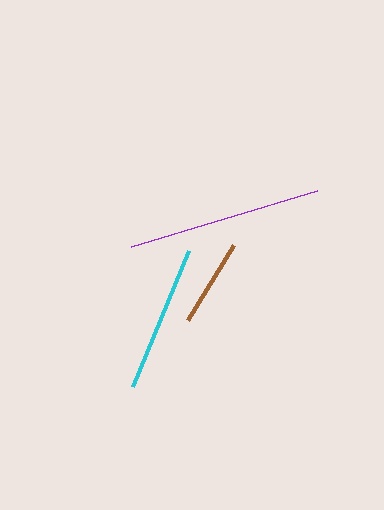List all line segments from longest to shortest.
From longest to shortest: purple, cyan, brown.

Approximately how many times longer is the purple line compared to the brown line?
The purple line is approximately 2.2 times the length of the brown line.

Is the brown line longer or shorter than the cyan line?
The cyan line is longer than the brown line.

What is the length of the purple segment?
The purple segment is approximately 194 pixels long.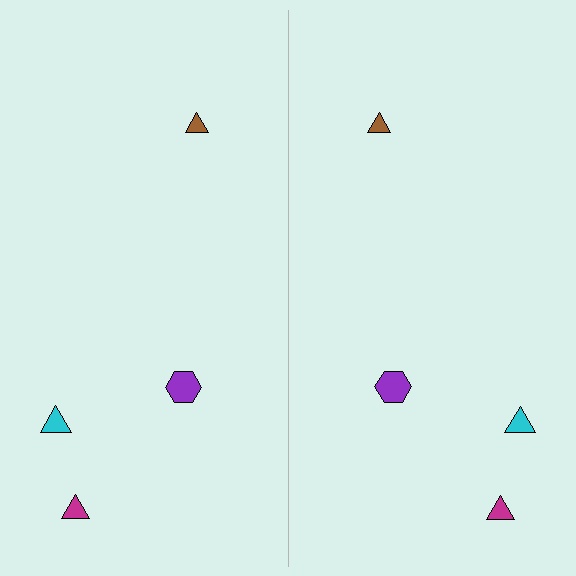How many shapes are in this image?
There are 8 shapes in this image.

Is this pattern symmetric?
Yes, this pattern has bilateral (reflection) symmetry.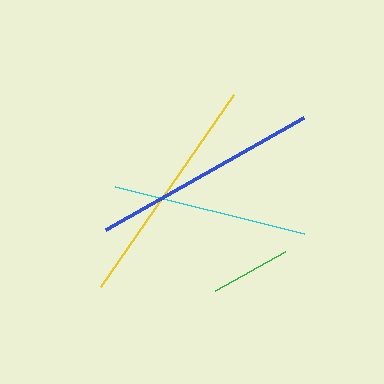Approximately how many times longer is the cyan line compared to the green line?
The cyan line is approximately 2.4 times the length of the green line.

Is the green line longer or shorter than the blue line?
The blue line is longer than the green line.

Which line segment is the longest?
The yellow line is the longest at approximately 233 pixels.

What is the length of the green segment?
The green segment is approximately 80 pixels long.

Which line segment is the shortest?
The green line is the shortest at approximately 80 pixels.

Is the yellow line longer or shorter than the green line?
The yellow line is longer than the green line.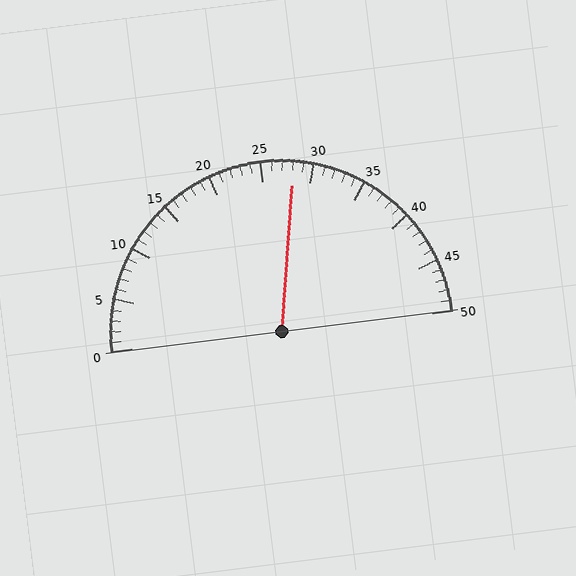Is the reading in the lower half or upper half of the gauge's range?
The reading is in the upper half of the range (0 to 50).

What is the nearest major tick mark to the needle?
The nearest major tick mark is 30.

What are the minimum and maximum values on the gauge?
The gauge ranges from 0 to 50.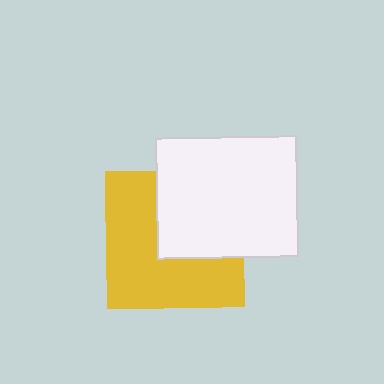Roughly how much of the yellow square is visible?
About half of it is visible (roughly 58%).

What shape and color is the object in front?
The object in front is a white rectangle.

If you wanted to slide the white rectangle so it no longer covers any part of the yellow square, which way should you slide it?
Slide it toward the upper-right — that is the most direct way to separate the two shapes.